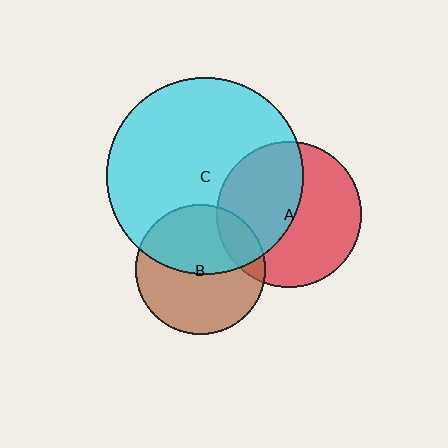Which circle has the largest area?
Circle C (cyan).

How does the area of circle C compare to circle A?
Approximately 1.8 times.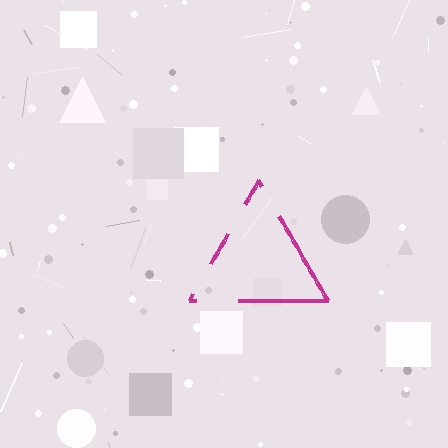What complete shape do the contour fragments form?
The contour fragments form a triangle.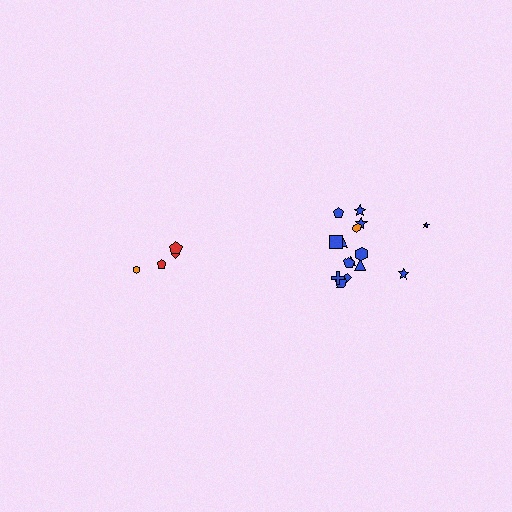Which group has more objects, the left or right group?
The right group.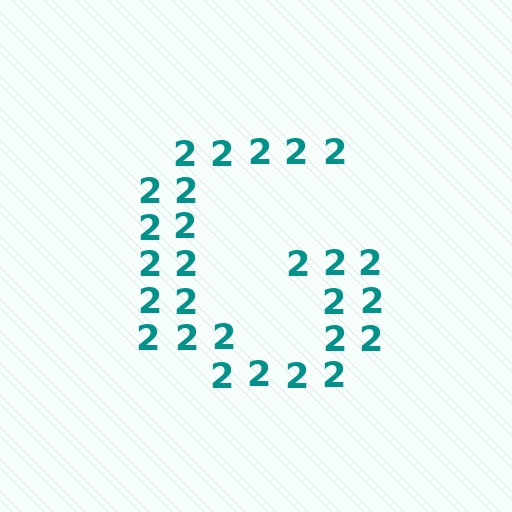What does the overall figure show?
The overall figure shows the letter G.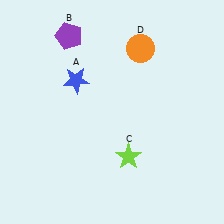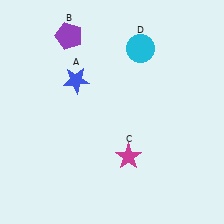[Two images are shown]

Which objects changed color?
C changed from lime to magenta. D changed from orange to cyan.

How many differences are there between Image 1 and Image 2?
There are 2 differences between the two images.